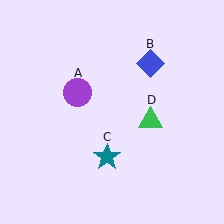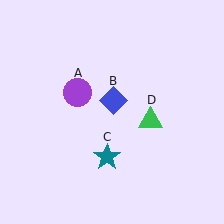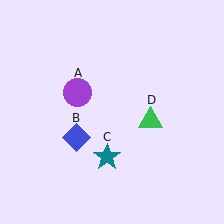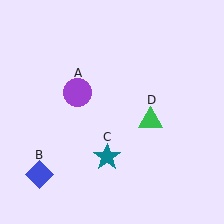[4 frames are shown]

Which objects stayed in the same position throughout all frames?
Purple circle (object A) and teal star (object C) and green triangle (object D) remained stationary.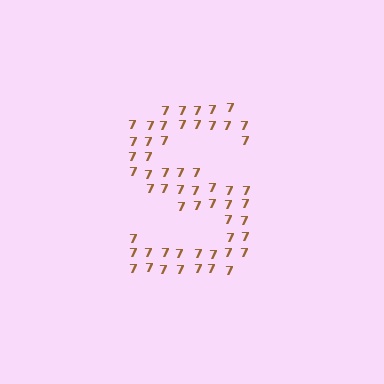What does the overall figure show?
The overall figure shows the letter S.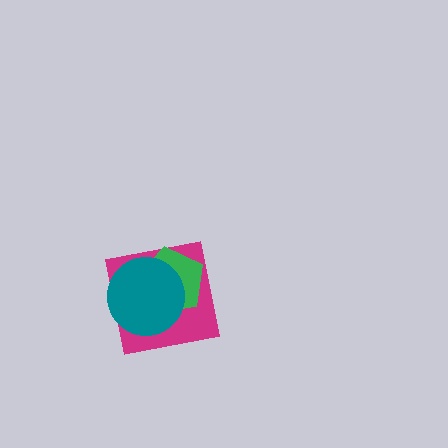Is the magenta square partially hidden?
Yes, it is partially covered by another shape.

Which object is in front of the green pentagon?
The teal circle is in front of the green pentagon.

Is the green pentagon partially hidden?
Yes, it is partially covered by another shape.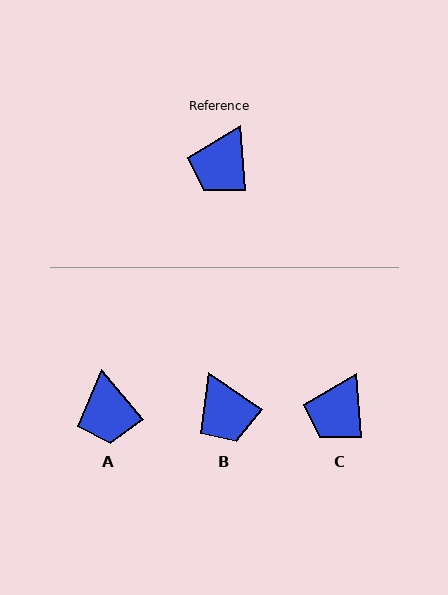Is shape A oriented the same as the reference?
No, it is off by about 36 degrees.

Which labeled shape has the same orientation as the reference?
C.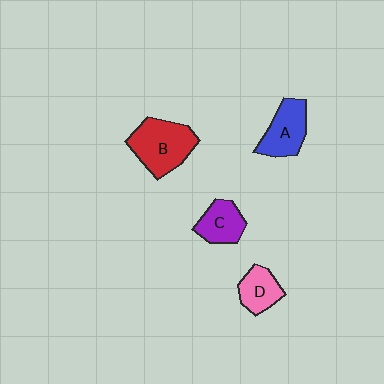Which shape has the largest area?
Shape B (red).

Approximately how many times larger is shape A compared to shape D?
Approximately 1.4 times.